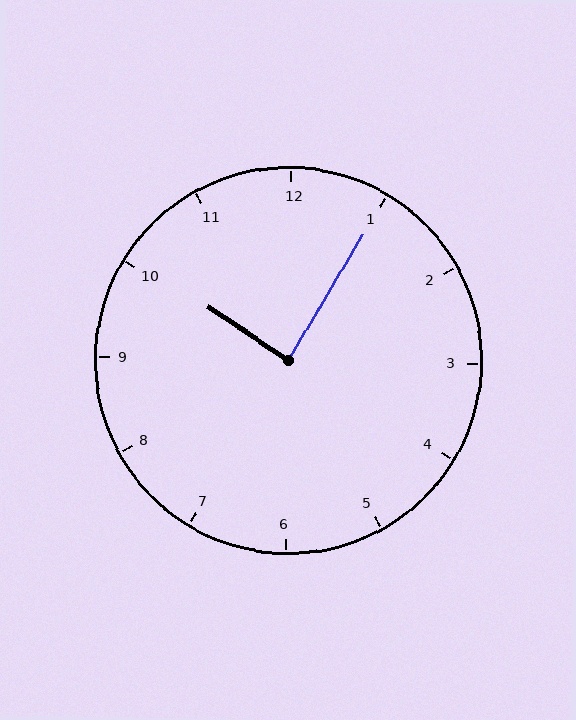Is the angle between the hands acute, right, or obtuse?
It is right.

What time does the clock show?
10:05.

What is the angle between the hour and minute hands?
Approximately 88 degrees.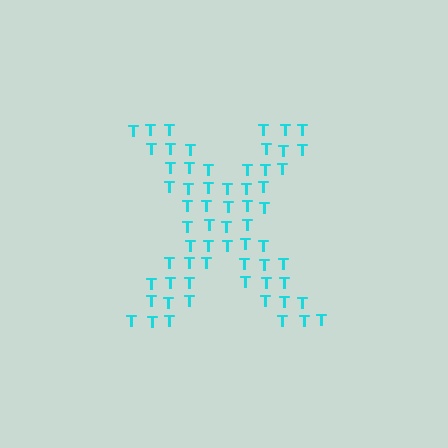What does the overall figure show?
The overall figure shows the letter X.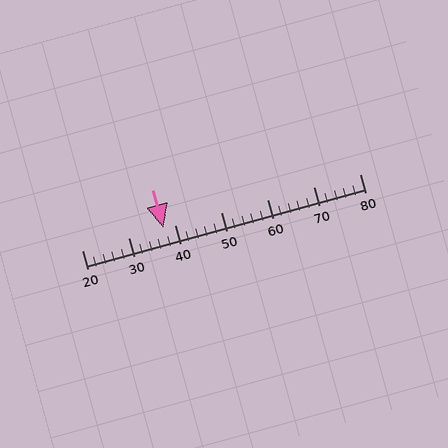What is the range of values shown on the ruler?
The ruler shows values from 20 to 80.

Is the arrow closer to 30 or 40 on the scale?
The arrow is closer to 40.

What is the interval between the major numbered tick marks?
The major tick marks are spaced 10 units apart.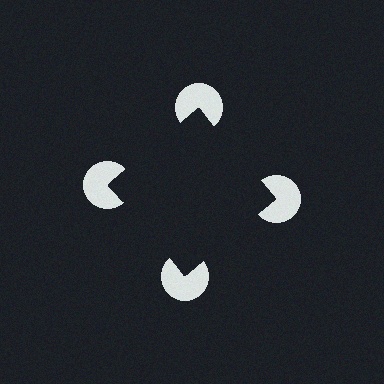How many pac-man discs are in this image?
There are 4 — one at each vertex of the illusory square.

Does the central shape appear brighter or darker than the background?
It typically appears slightly darker than the background, even though no actual brightness change is drawn.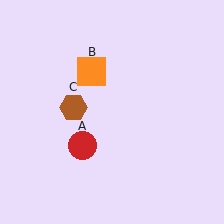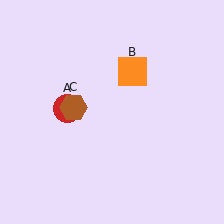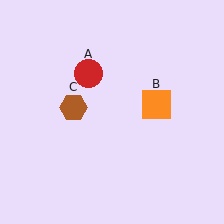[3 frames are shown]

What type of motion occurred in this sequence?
The red circle (object A), orange square (object B) rotated clockwise around the center of the scene.